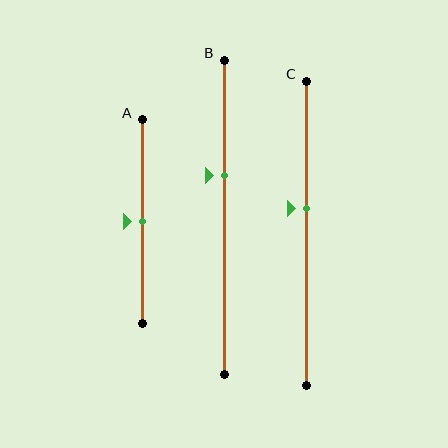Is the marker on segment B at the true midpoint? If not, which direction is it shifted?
No, the marker on segment B is shifted upward by about 13% of the segment length.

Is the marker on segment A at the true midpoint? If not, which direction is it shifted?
Yes, the marker on segment A is at the true midpoint.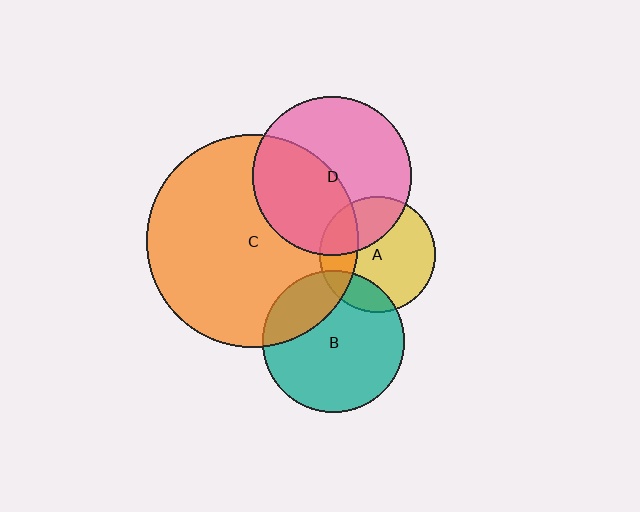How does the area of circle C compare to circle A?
Approximately 3.4 times.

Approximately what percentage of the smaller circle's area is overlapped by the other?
Approximately 30%.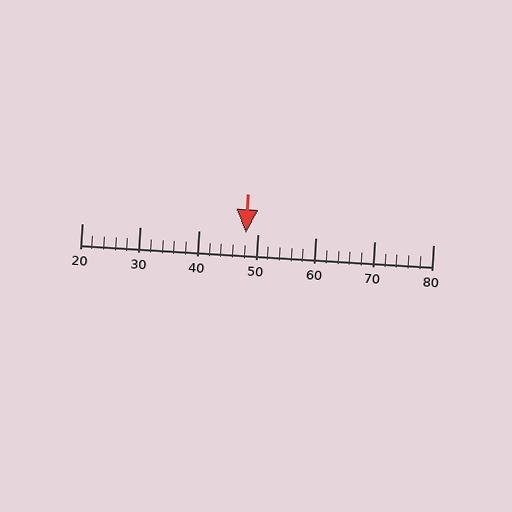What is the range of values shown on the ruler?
The ruler shows values from 20 to 80.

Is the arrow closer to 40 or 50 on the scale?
The arrow is closer to 50.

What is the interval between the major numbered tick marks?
The major tick marks are spaced 10 units apart.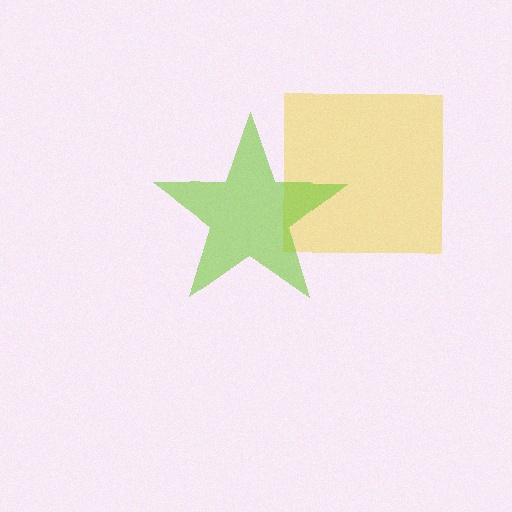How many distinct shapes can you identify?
There are 2 distinct shapes: a yellow square, a lime star.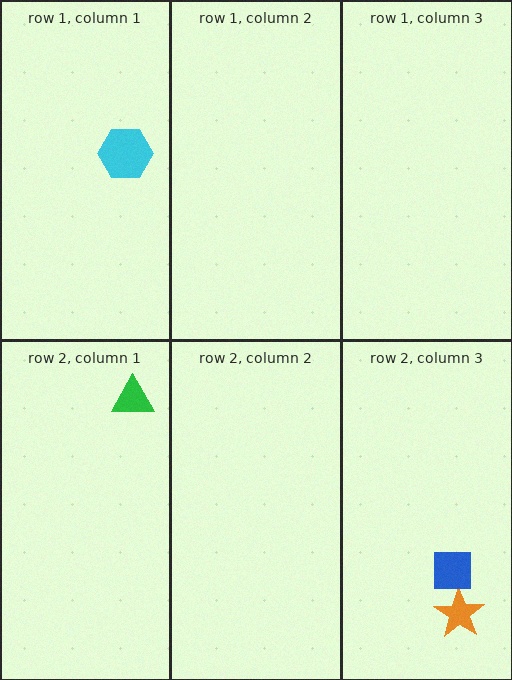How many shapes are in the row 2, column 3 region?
2.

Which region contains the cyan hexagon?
The row 1, column 1 region.